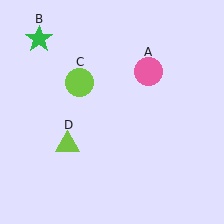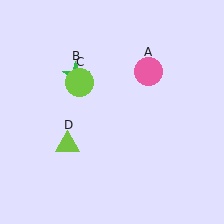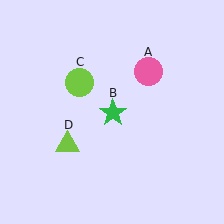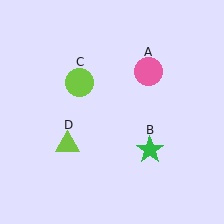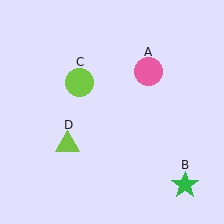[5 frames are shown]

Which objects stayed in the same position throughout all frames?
Pink circle (object A) and lime circle (object C) and lime triangle (object D) remained stationary.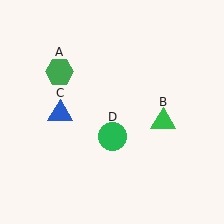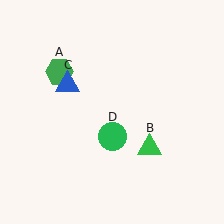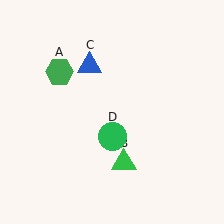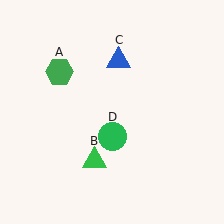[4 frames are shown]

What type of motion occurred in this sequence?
The green triangle (object B), blue triangle (object C) rotated clockwise around the center of the scene.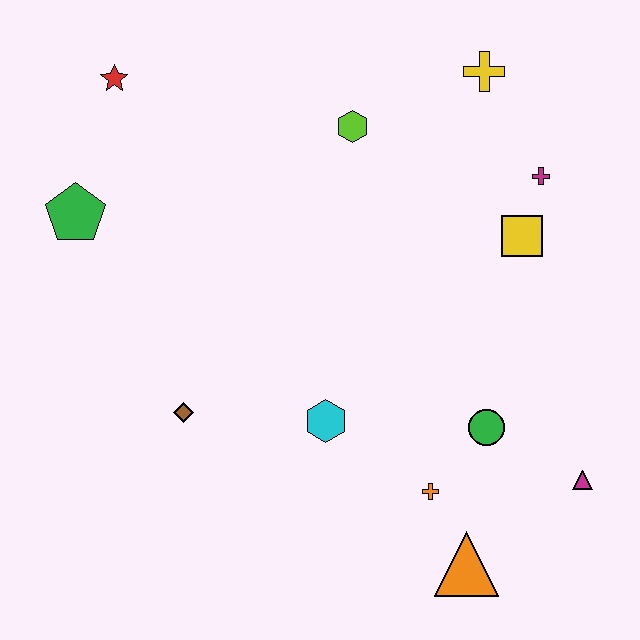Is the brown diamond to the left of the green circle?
Yes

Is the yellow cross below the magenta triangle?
No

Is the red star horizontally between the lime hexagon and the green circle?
No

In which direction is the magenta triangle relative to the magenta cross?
The magenta triangle is below the magenta cross.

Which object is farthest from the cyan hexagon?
The red star is farthest from the cyan hexagon.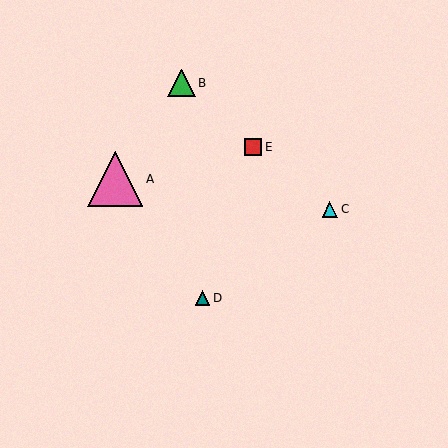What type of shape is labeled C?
Shape C is a cyan triangle.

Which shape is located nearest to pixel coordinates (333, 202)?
The cyan triangle (labeled C) at (330, 209) is nearest to that location.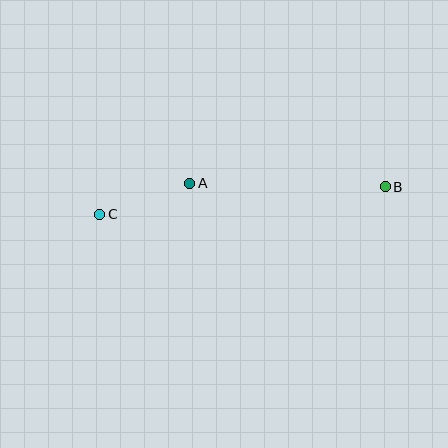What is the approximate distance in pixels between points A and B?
The distance between A and B is approximately 195 pixels.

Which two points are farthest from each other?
Points B and C are farthest from each other.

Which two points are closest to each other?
Points A and C are closest to each other.